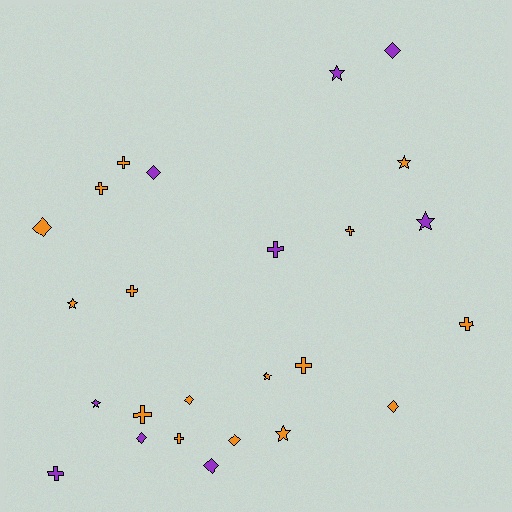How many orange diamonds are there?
There are 4 orange diamonds.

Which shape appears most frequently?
Cross, with 10 objects.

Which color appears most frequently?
Orange, with 16 objects.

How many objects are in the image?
There are 25 objects.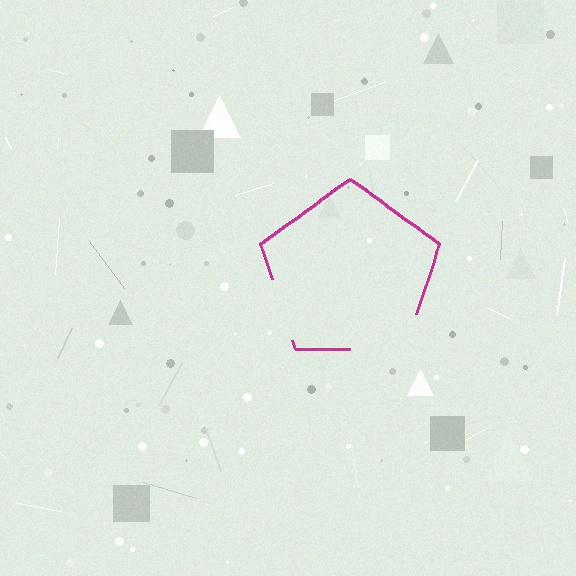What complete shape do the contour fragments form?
The contour fragments form a pentagon.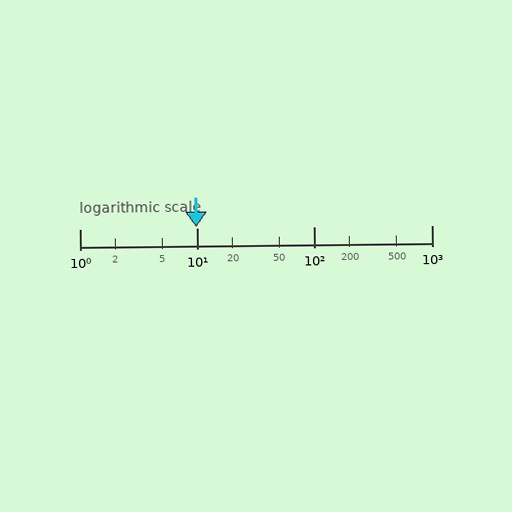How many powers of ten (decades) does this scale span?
The scale spans 3 decades, from 1 to 1000.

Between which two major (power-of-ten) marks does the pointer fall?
The pointer is between 1 and 10.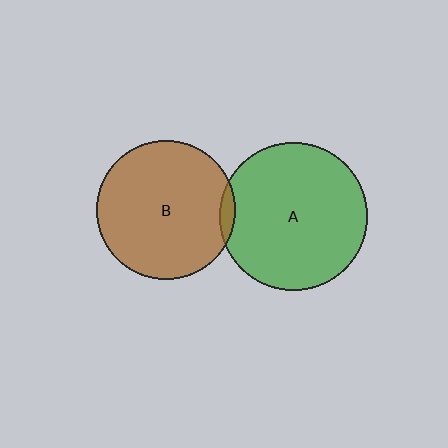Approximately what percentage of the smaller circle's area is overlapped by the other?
Approximately 5%.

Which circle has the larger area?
Circle A (green).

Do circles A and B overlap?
Yes.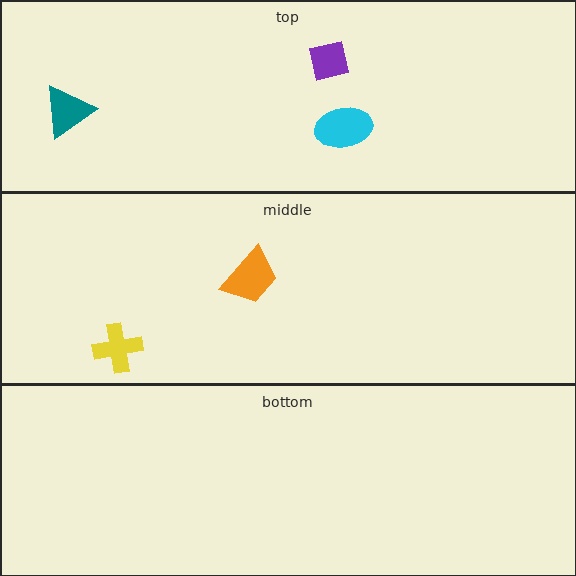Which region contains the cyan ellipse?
The top region.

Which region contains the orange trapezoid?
The middle region.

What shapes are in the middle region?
The orange trapezoid, the yellow cross.